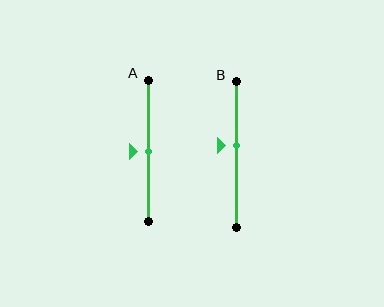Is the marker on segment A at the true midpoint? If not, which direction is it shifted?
Yes, the marker on segment A is at the true midpoint.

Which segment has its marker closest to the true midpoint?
Segment A has its marker closest to the true midpoint.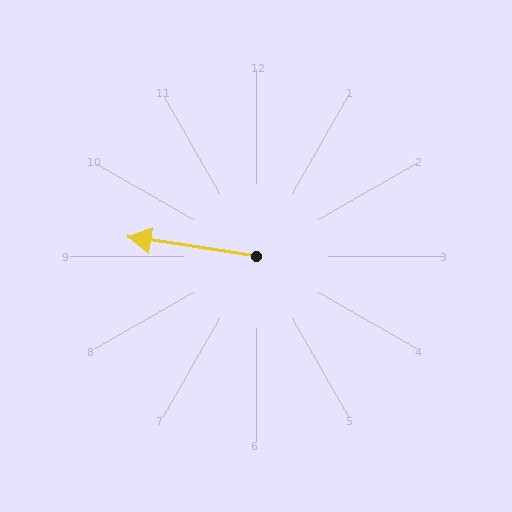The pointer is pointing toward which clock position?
Roughly 9 o'clock.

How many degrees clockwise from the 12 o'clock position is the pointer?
Approximately 279 degrees.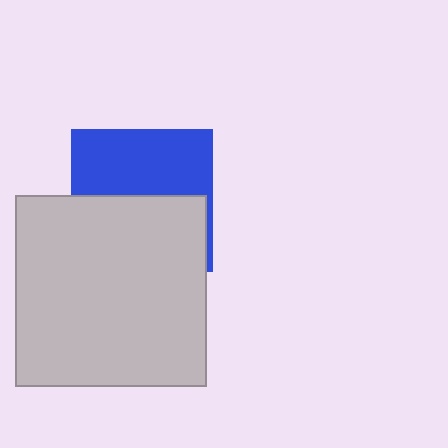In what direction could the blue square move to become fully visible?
The blue square could move up. That would shift it out from behind the light gray square entirely.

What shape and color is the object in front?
The object in front is a light gray square.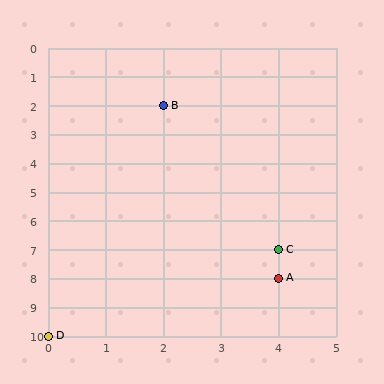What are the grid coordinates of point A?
Point A is at grid coordinates (4, 8).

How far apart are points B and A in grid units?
Points B and A are 2 columns and 6 rows apart (about 6.3 grid units diagonally).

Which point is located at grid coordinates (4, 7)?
Point C is at (4, 7).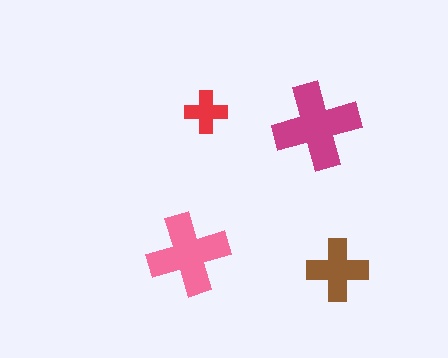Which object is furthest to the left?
The pink cross is leftmost.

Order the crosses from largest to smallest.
the magenta one, the pink one, the brown one, the red one.